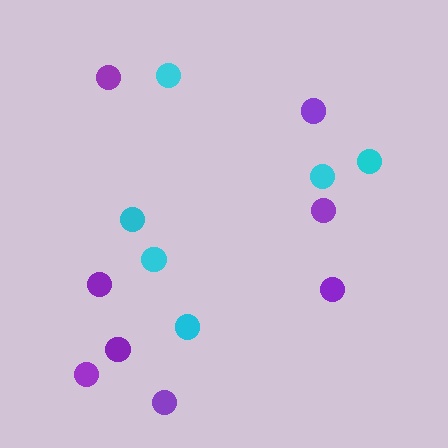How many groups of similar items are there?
There are 2 groups: one group of cyan circles (6) and one group of purple circles (8).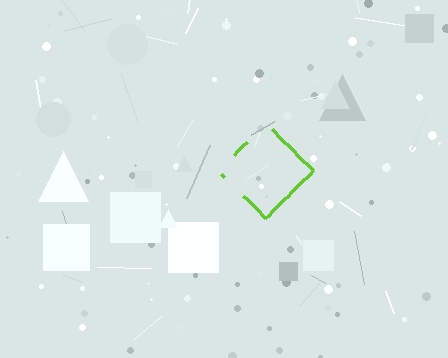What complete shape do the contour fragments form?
The contour fragments form a diamond.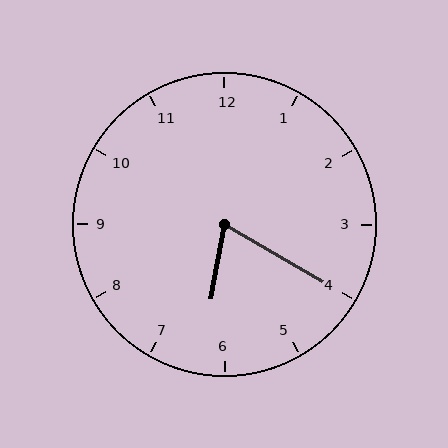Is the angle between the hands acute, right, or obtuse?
It is acute.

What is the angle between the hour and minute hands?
Approximately 70 degrees.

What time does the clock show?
6:20.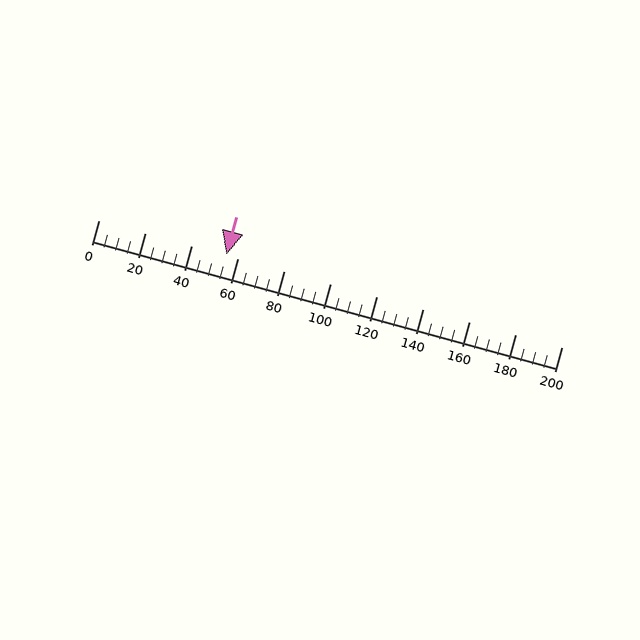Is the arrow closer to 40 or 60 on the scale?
The arrow is closer to 60.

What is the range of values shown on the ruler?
The ruler shows values from 0 to 200.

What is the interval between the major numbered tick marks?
The major tick marks are spaced 20 units apart.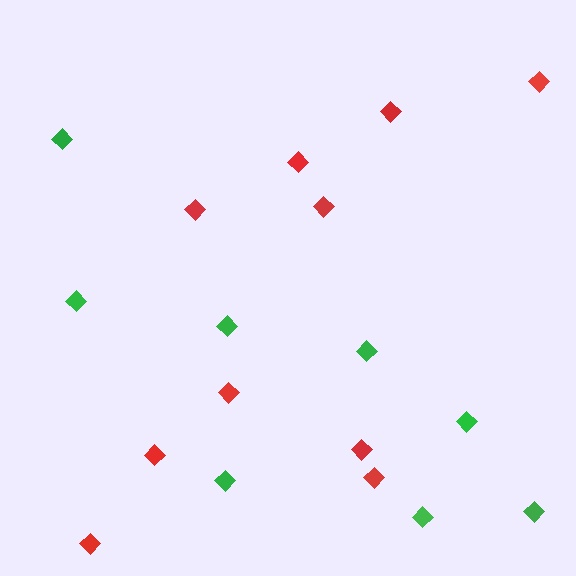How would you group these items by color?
There are 2 groups: one group of red diamonds (10) and one group of green diamonds (8).